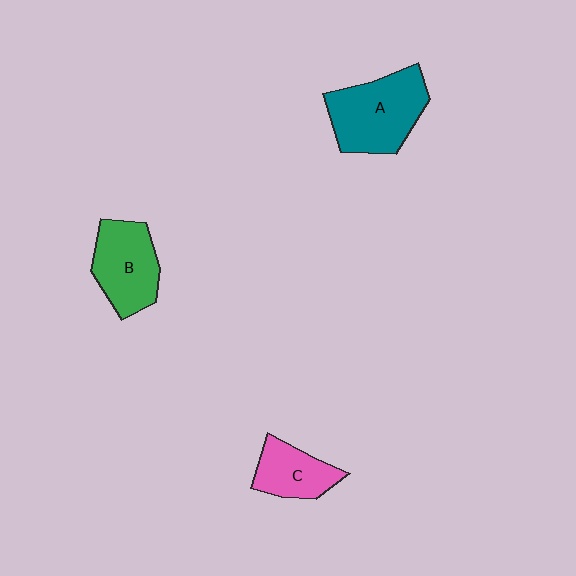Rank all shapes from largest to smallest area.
From largest to smallest: A (teal), B (green), C (pink).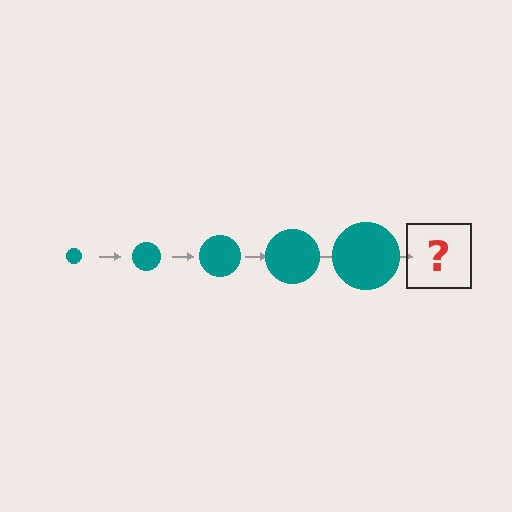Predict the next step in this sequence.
The next step is a teal circle, larger than the previous one.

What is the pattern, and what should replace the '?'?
The pattern is that the circle gets progressively larger each step. The '?' should be a teal circle, larger than the previous one.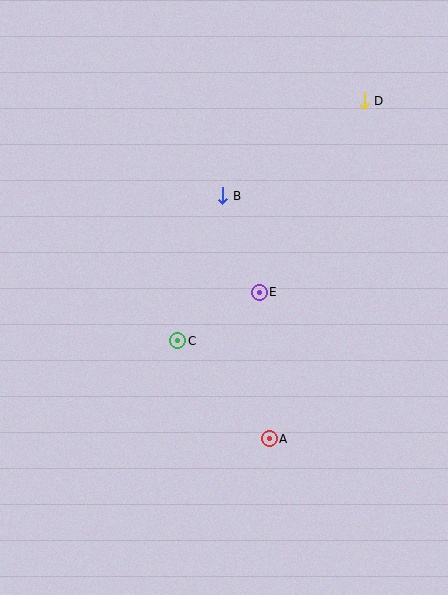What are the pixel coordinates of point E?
Point E is at (259, 292).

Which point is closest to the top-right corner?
Point D is closest to the top-right corner.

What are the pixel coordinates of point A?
Point A is at (269, 439).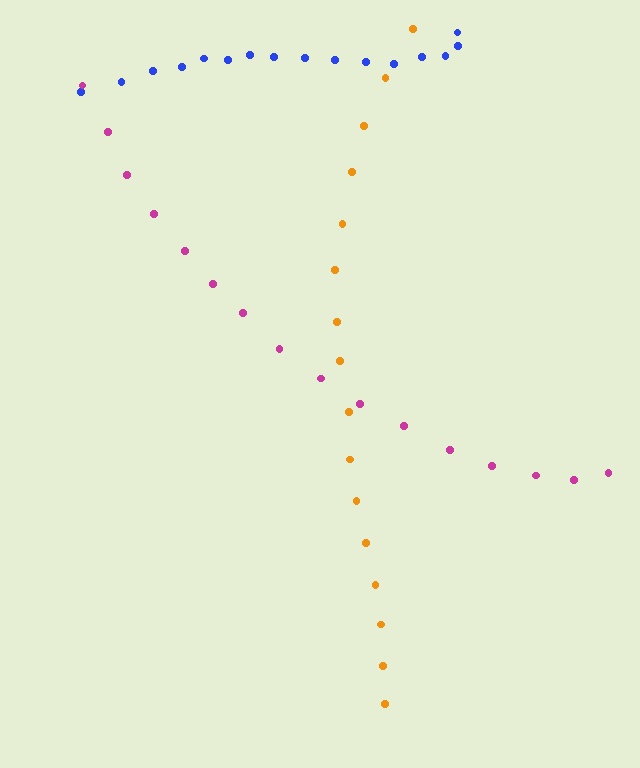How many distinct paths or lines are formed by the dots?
There are 3 distinct paths.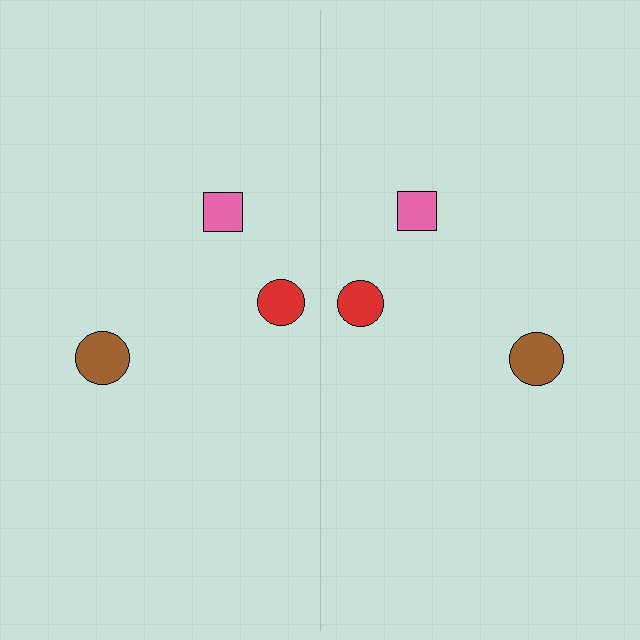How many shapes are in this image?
There are 6 shapes in this image.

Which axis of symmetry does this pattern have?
The pattern has a vertical axis of symmetry running through the center of the image.